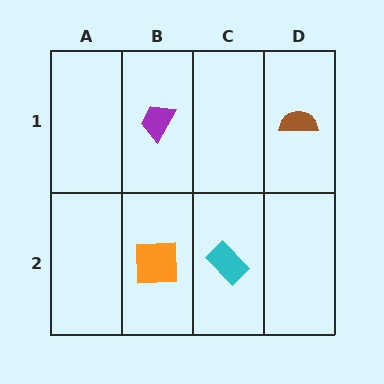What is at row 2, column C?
A cyan rectangle.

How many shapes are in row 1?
2 shapes.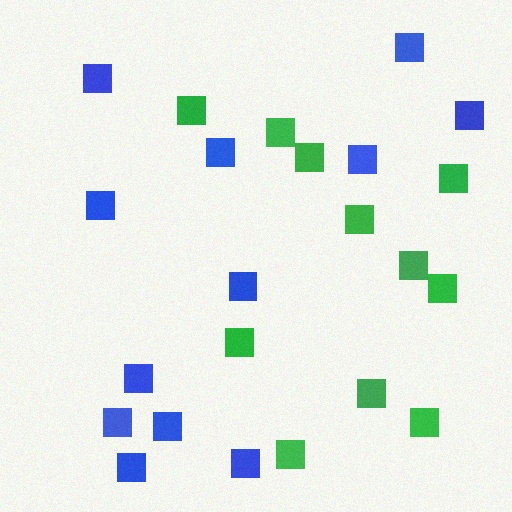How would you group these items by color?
There are 2 groups: one group of green squares (11) and one group of blue squares (12).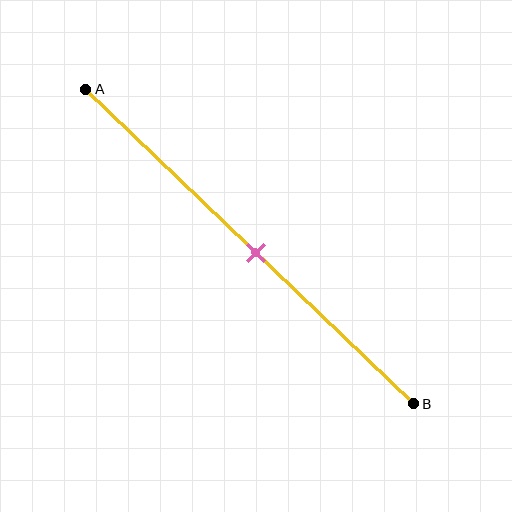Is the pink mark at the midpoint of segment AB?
Yes, the mark is approximately at the midpoint.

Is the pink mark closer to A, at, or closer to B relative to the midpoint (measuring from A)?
The pink mark is approximately at the midpoint of segment AB.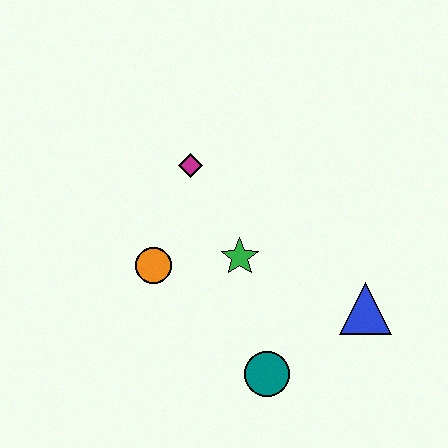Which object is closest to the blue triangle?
The teal circle is closest to the blue triangle.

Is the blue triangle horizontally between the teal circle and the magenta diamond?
No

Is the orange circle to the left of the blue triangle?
Yes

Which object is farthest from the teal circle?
The magenta diamond is farthest from the teal circle.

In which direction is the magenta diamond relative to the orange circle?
The magenta diamond is above the orange circle.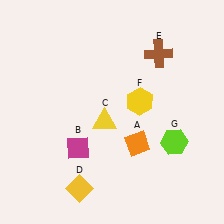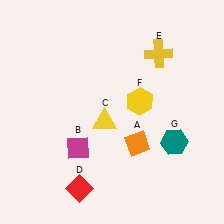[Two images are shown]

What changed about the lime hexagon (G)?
In Image 1, G is lime. In Image 2, it changed to teal.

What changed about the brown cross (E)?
In Image 1, E is brown. In Image 2, it changed to yellow.